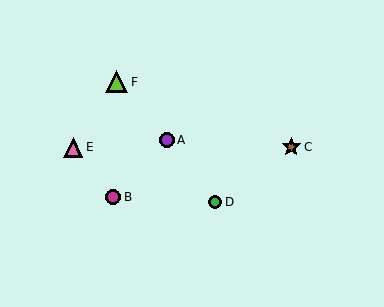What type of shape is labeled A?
Shape A is a purple circle.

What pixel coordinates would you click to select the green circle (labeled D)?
Click at (215, 202) to select the green circle D.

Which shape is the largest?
The lime triangle (labeled F) is the largest.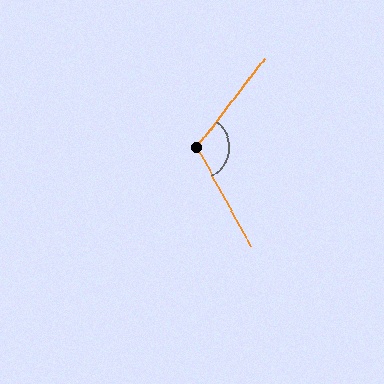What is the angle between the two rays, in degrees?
Approximately 114 degrees.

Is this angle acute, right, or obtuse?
It is obtuse.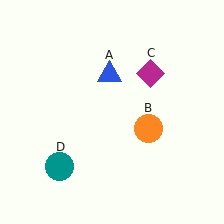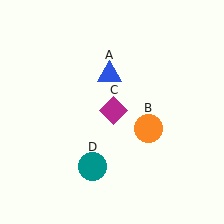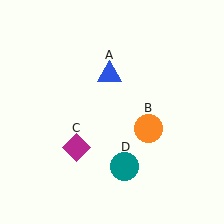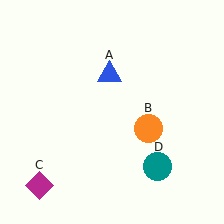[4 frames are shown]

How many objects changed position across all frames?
2 objects changed position: magenta diamond (object C), teal circle (object D).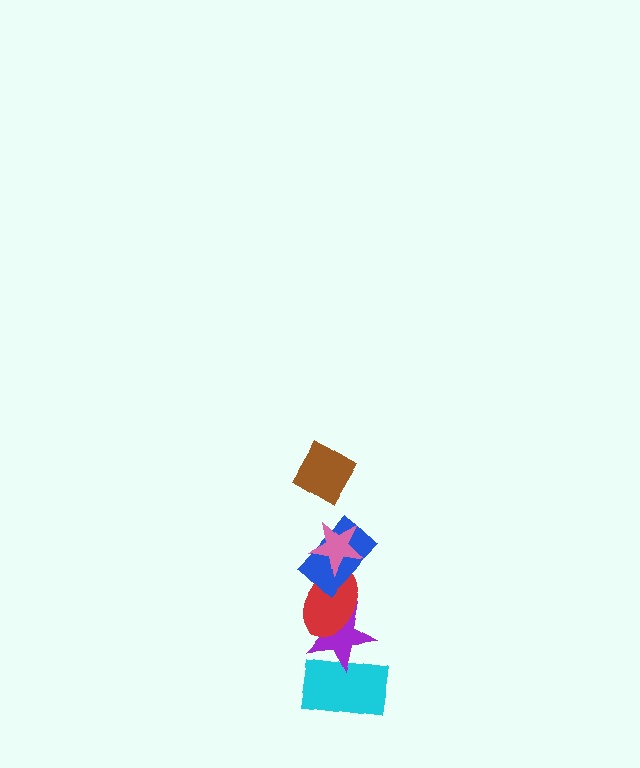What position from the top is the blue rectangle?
The blue rectangle is 3rd from the top.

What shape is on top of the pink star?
The brown diamond is on top of the pink star.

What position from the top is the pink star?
The pink star is 2nd from the top.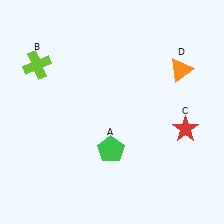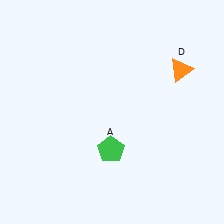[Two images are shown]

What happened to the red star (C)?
The red star (C) was removed in Image 2. It was in the bottom-right area of Image 1.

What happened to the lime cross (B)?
The lime cross (B) was removed in Image 2. It was in the top-left area of Image 1.